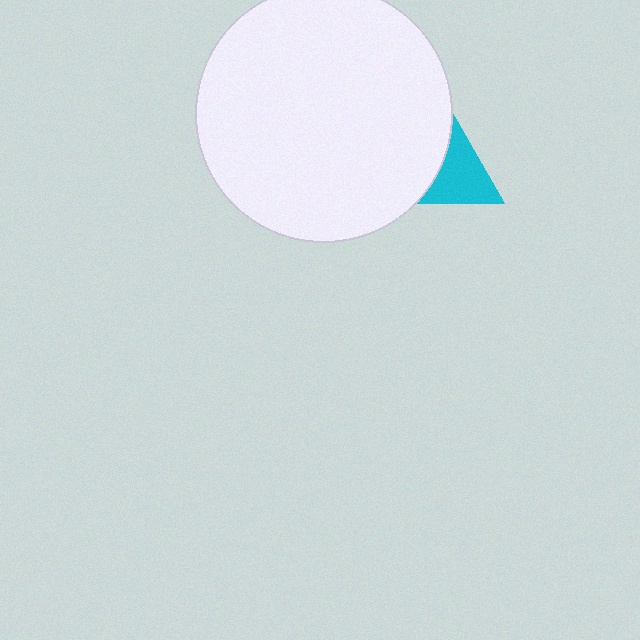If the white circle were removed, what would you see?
You would see the complete cyan triangle.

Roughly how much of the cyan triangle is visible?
A small part of it is visible (roughly 43%).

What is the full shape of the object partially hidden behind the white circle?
The partially hidden object is a cyan triangle.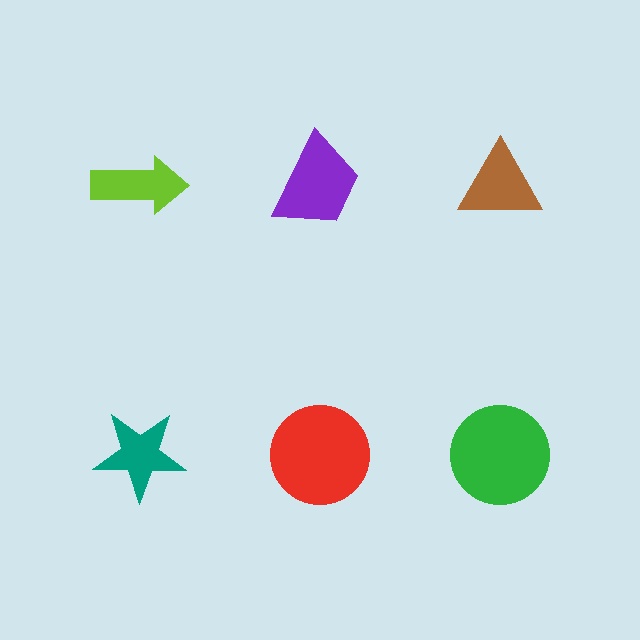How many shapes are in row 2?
3 shapes.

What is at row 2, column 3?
A green circle.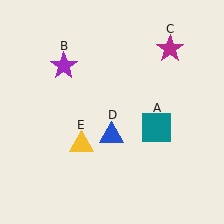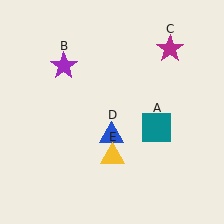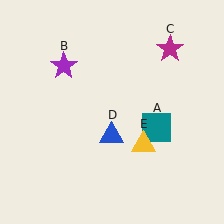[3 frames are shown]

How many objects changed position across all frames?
1 object changed position: yellow triangle (object E).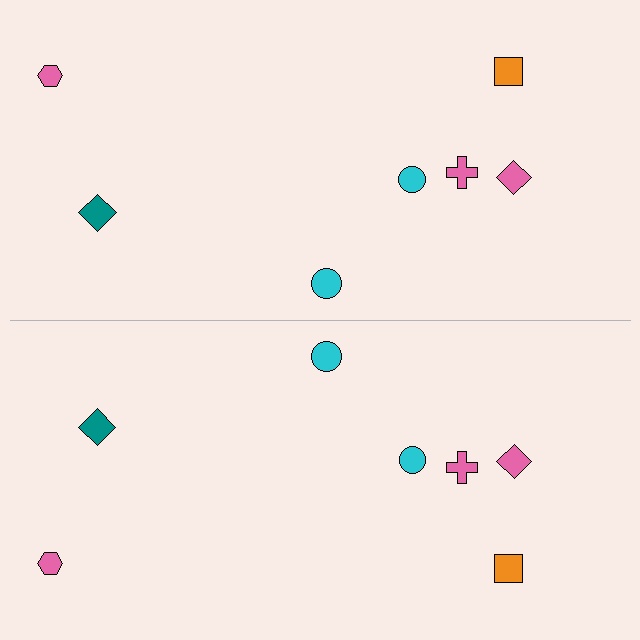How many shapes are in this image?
There are 14 shapes in this image.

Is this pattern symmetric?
Yes, this pattern has bilateral (reflection) symmetry.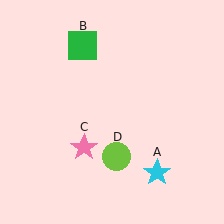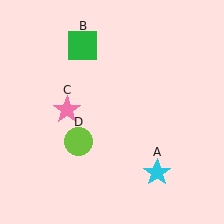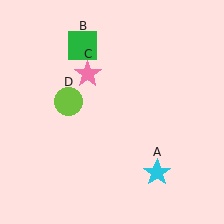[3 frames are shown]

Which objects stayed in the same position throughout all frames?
Cyan star (object A) and green square (object B) remained stationary.